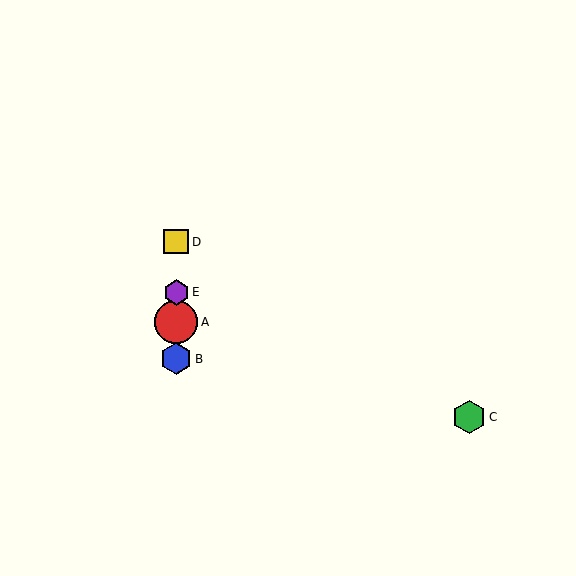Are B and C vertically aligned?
No, B is at x≈176 and C is at x≈469.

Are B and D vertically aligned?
Yes, both are at x≈176.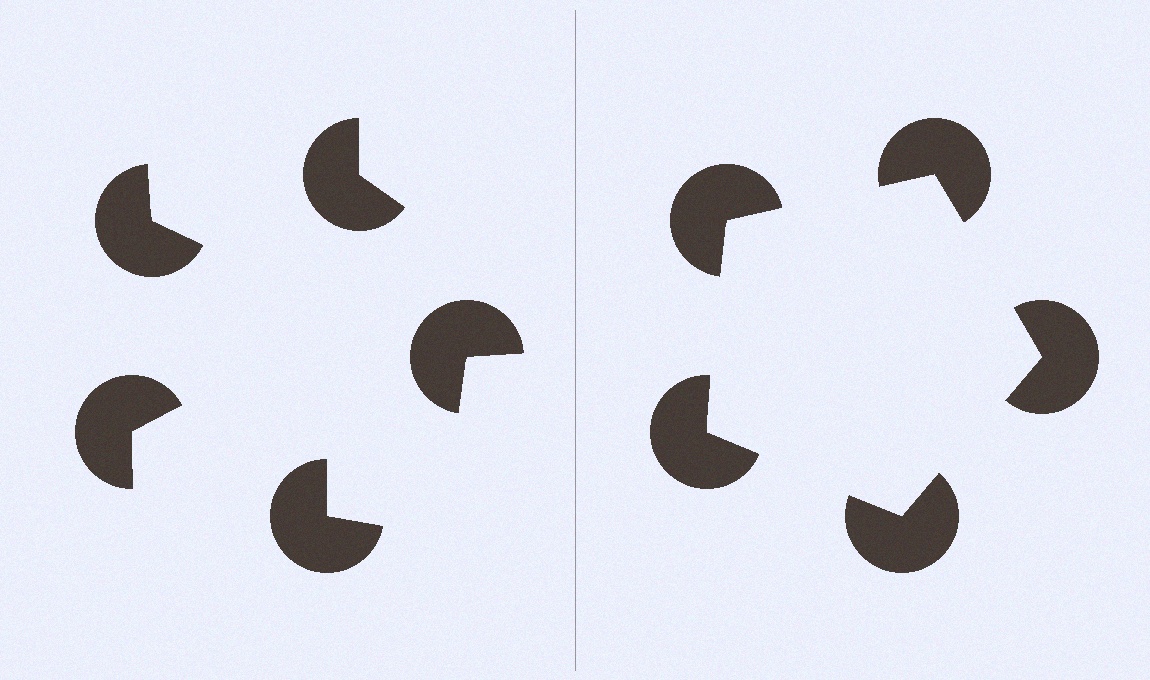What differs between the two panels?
The pac-man discs are positioned identically on both sides; only the wedge orientations differ. On the right they align to a pentagon; on the left they are misaligned.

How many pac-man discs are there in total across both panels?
10 — 5 on each side.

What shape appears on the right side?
An illusory pentagon.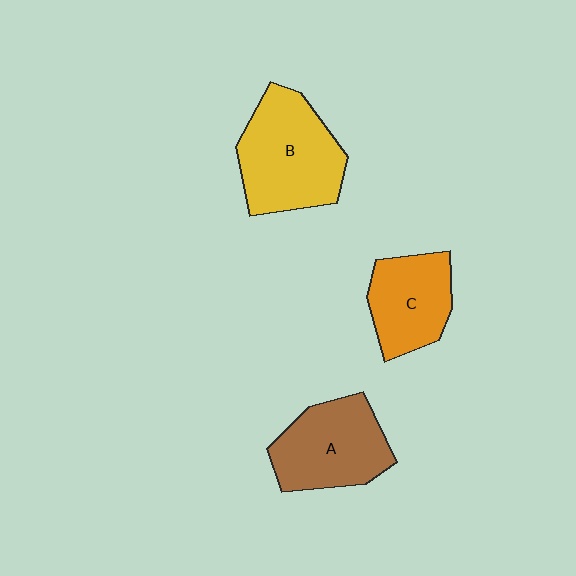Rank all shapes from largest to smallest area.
From largest to smallest: B (yellow), A (brown), C (orange).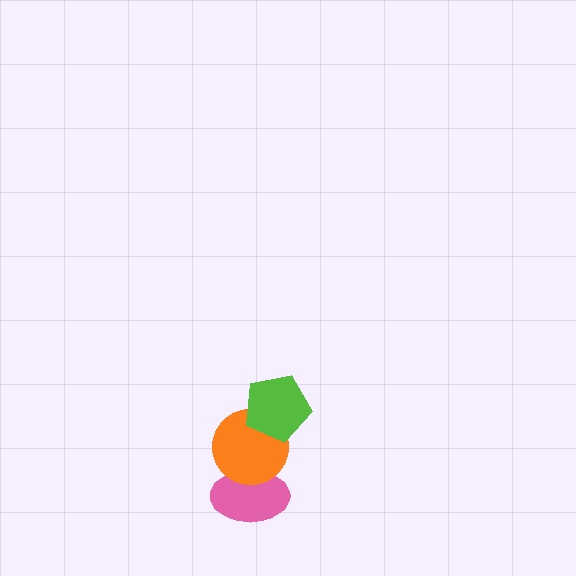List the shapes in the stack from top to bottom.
From top to bottom: the lime pentagon, the orange circle, the pink ellipse.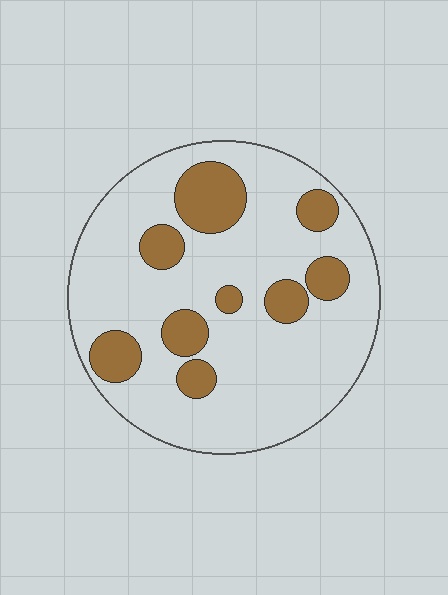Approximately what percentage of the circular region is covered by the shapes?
Approximately 20%.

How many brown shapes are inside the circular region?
9.